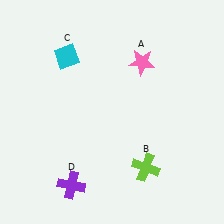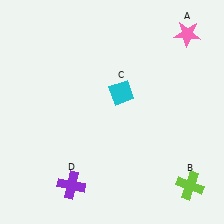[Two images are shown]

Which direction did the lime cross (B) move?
The lime cross (B) moved right.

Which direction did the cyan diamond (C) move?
The cyan diamond (C) moved right.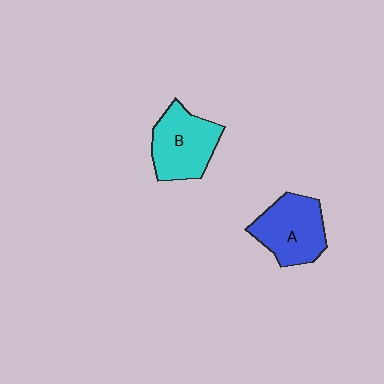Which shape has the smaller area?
Shape B (cyan).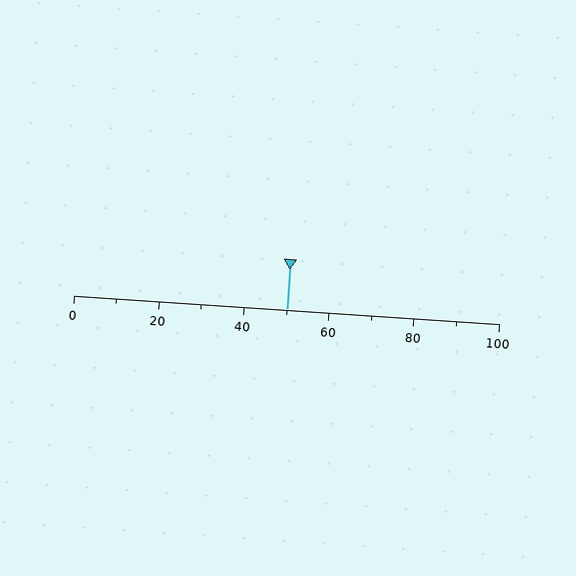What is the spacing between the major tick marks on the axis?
The major ticks are spaced 20 apart.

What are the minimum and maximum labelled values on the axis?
The axis runs from 0 to 100.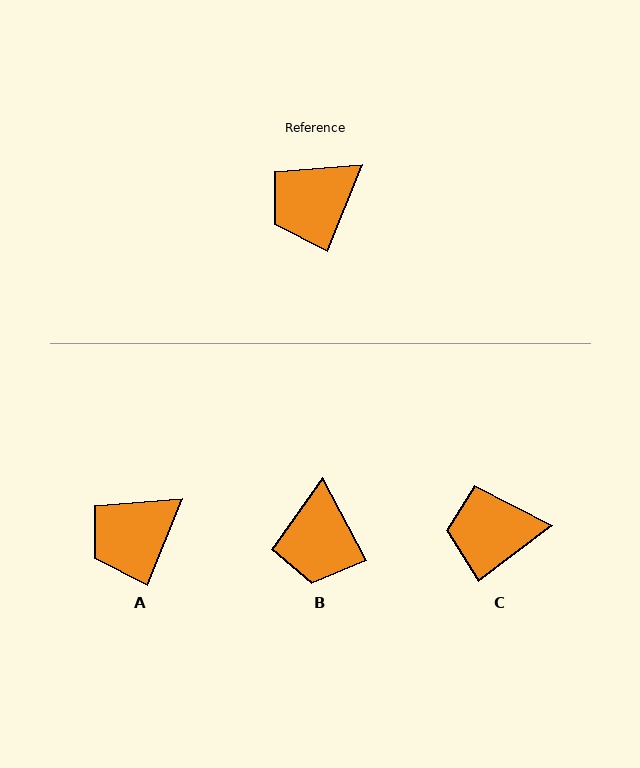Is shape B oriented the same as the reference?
No, it is off by about 50 degrees.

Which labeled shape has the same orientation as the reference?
A.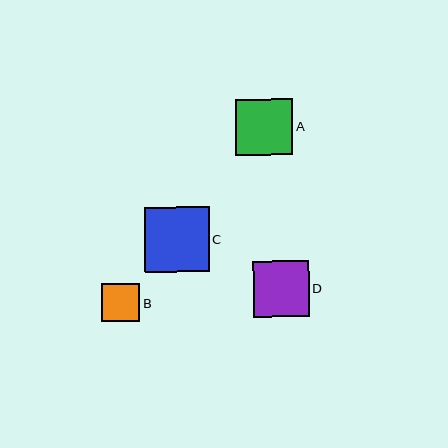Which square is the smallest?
Square B is the smallest with a size of approximately 39 pixels.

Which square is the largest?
Square C is the largest with a size of approximately 65 pixels.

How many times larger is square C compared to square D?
Square C is approximately 1.2 times the size of square D.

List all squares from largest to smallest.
From largest to smallest: C, A, D, B.